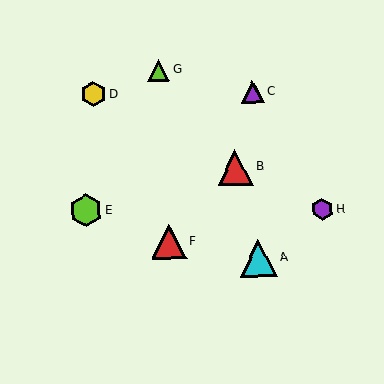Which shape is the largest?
The cyan triangle (labeled A) is the largest.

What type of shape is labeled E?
Shape E is a lime hexagon.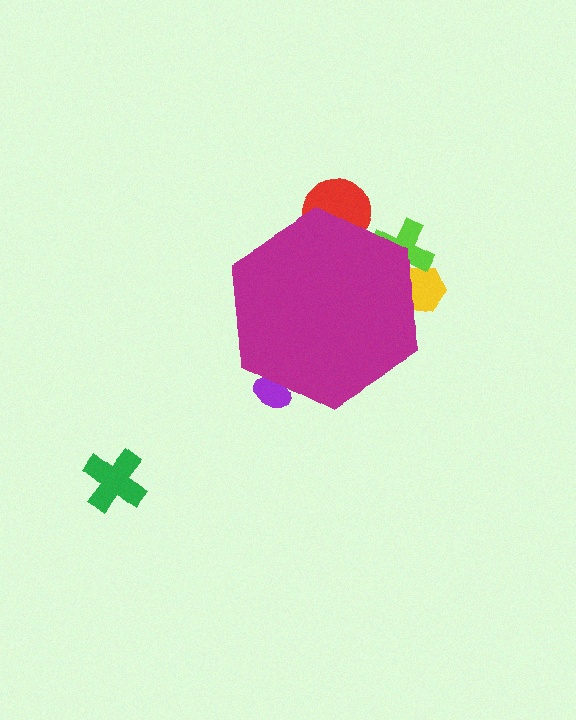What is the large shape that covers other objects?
A magenta hexagon.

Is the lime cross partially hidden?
Yes, the lime cross is partially hidden behind the magenta hexagon.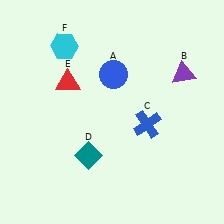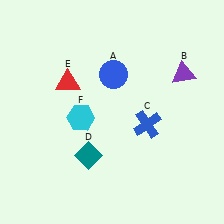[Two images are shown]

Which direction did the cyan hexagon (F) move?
The cyan hexagon (F) moved down.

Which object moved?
The cyan hexagon (F) moved down.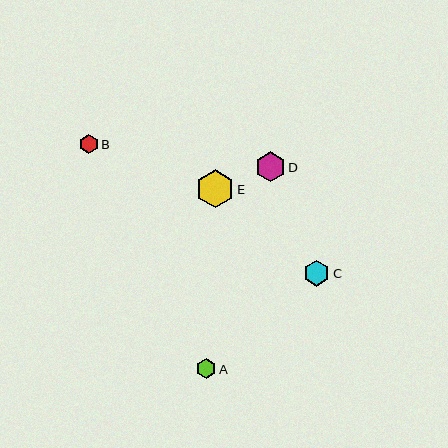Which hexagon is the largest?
Hexagon E is the largest with a size of approximately 38 pixels.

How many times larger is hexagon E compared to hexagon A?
Hexagon E is approximately 1.9 times the size of hexagon A.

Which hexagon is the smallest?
Hexagon B is the smallest with a size of approximately 19 pixels.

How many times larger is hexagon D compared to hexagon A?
Hexagon D is approximately 1.5 times the size of hexagon A.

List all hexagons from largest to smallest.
From largest to smallest: E, D, C, A, B.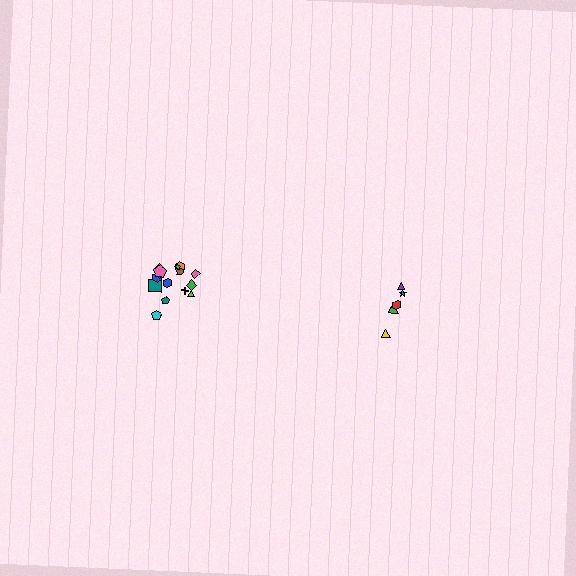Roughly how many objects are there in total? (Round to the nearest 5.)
Roughly 20 objects in total.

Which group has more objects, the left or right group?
The left group.